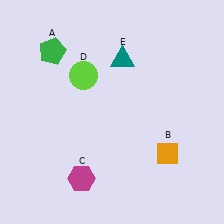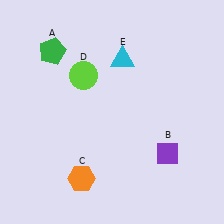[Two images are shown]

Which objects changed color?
B changed from orange to purple. C changed from magenta to orange. E changed from teal to cyan.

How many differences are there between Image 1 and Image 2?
There are 3 differences between the two images.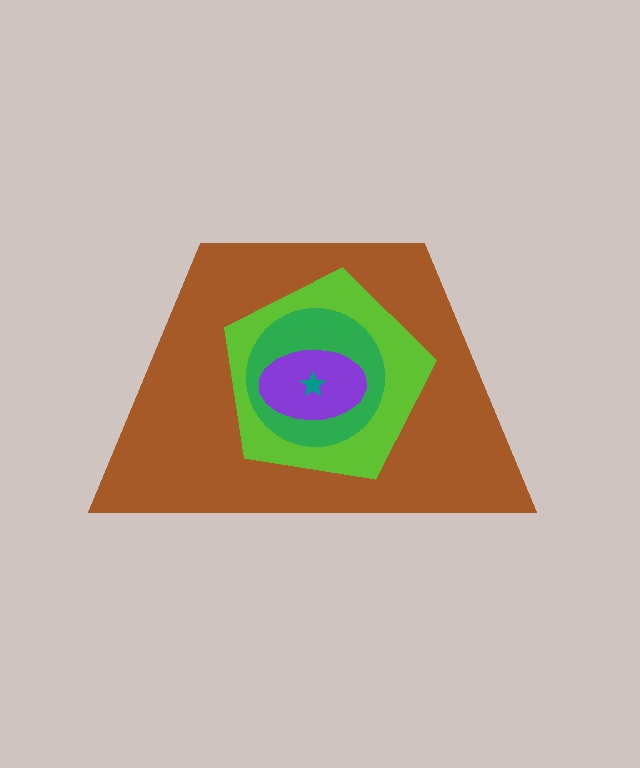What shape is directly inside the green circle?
The purple ellipse.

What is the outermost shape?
The brown trapezoid.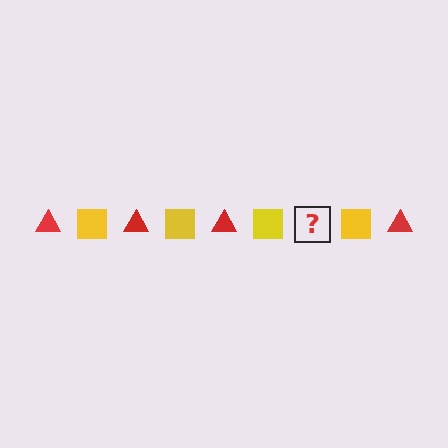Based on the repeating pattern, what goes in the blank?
The blank should be a red triangle.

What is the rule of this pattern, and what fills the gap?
The rule is that the pattern alternates between red triangle and yellow square. The gap should be filled with a red triangle.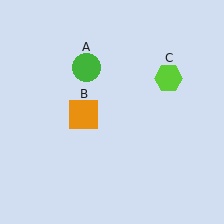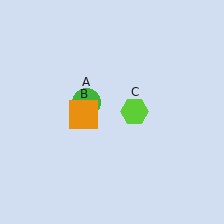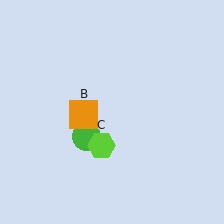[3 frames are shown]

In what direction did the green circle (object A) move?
The green circle (object A) moved down.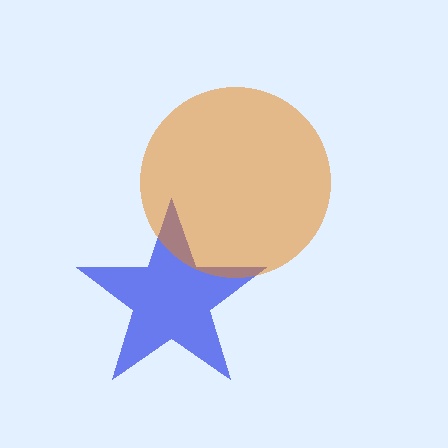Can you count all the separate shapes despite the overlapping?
Yes, there are 2 separate shapes.